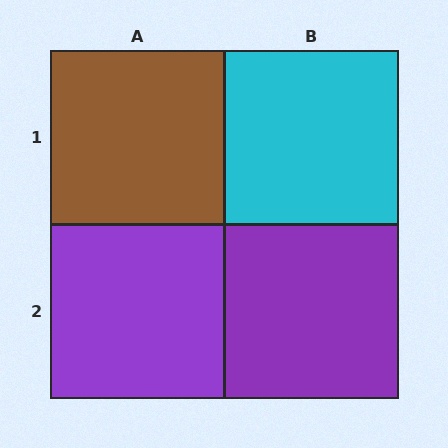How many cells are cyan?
1 cell is cyan.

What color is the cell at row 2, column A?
Purple.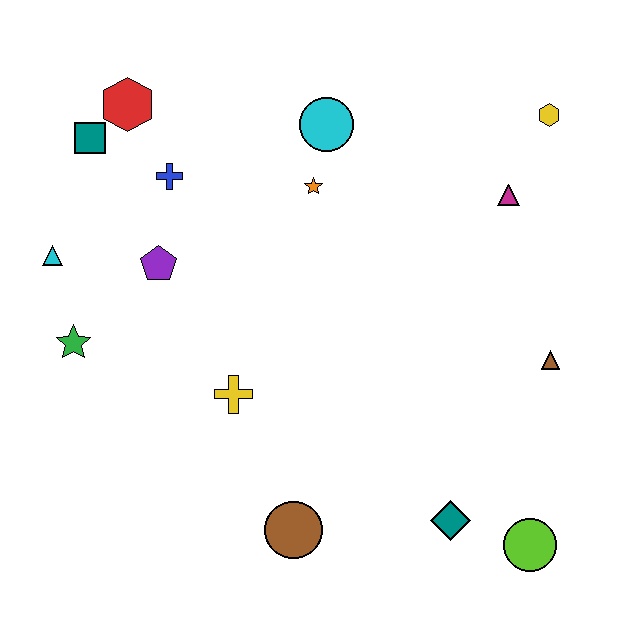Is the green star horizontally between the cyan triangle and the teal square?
Yes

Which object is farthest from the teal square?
The lime circle is farthest from the teal square.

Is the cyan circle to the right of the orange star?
Yes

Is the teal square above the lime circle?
Yes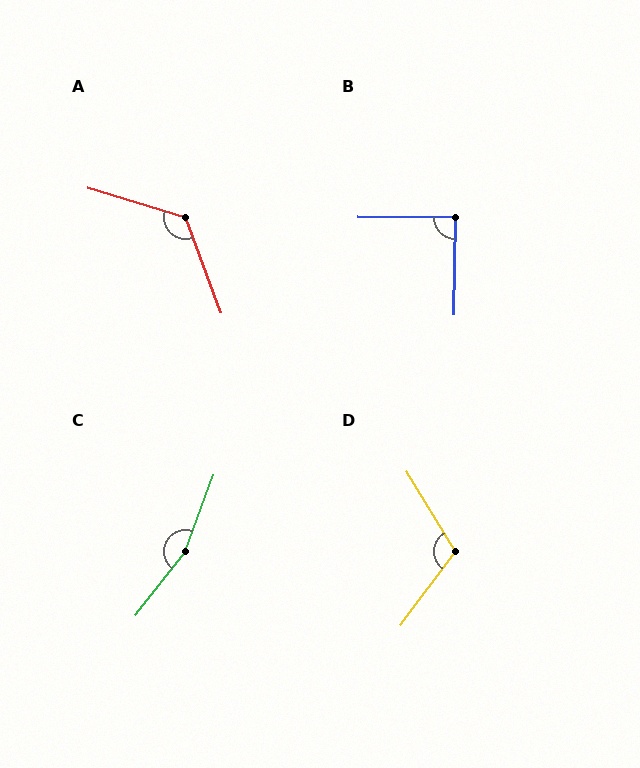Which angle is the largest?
C, at approximately 162 degrees.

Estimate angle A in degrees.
Approximately 127 degrees.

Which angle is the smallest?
B, at approximately 89 degrees.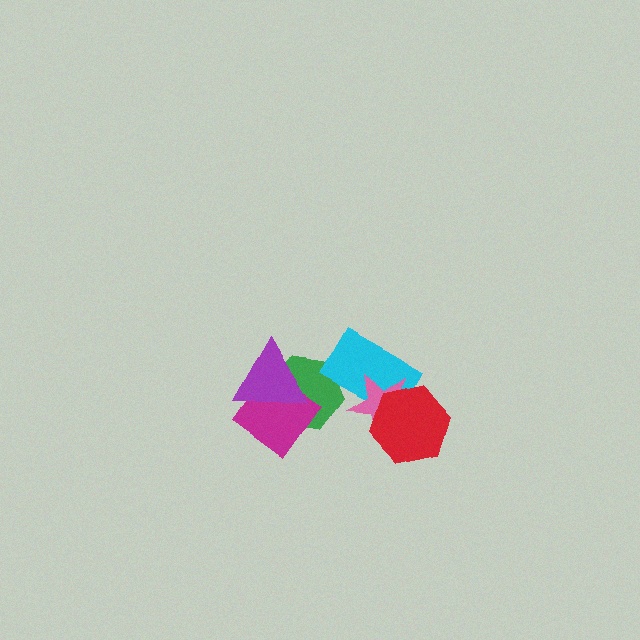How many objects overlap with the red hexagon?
2 objects overlap with the red hexagon.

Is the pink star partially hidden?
Yes, it is partially covered by another shape.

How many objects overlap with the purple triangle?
2 objects overlap with the purple triangle.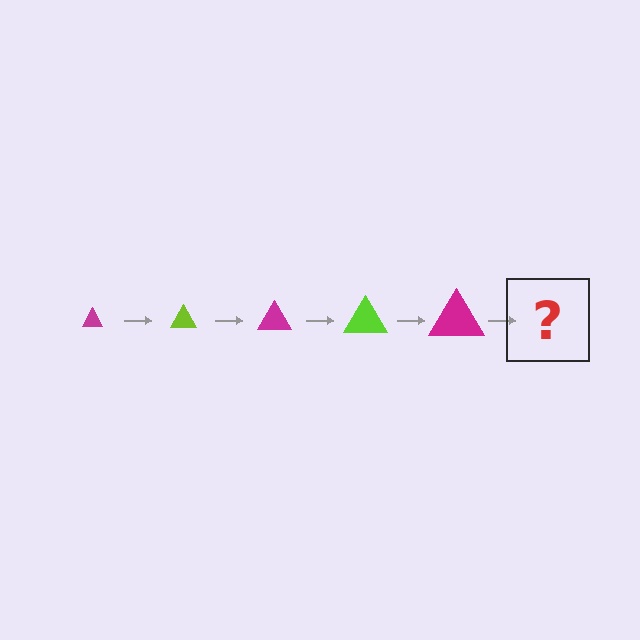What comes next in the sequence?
The next element should be a lime triangle, larger than the previous one.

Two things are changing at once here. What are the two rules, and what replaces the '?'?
The two rules are that the triangle grows larger each step and the color cycles through magenta and lime. The '?' should be a lime triangle, larger than the previous one.